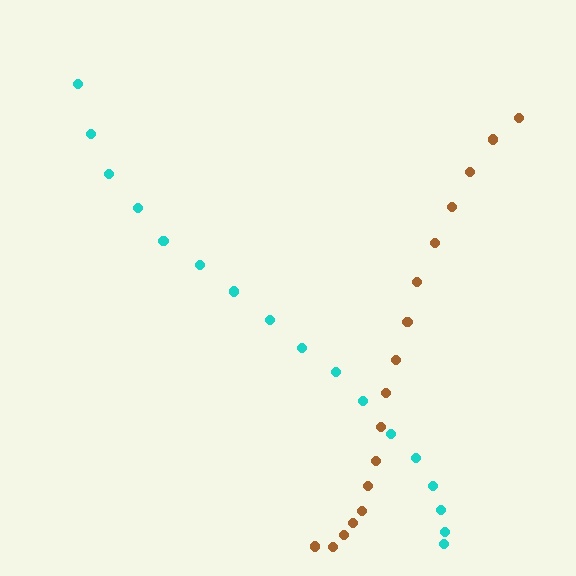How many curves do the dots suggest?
There are 2 distinct paths.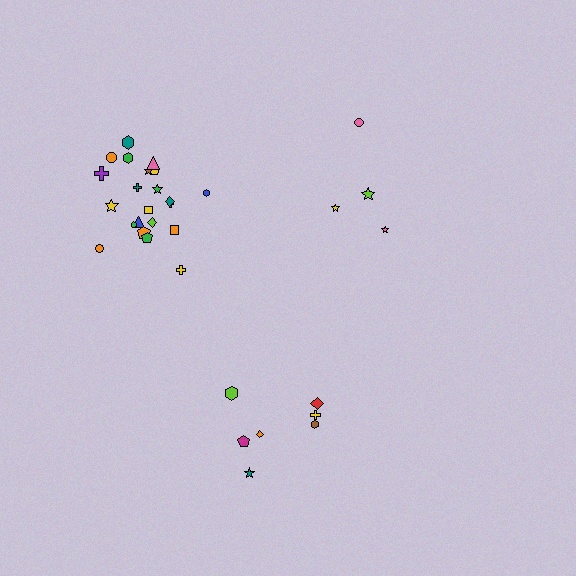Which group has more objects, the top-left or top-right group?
The top-left group.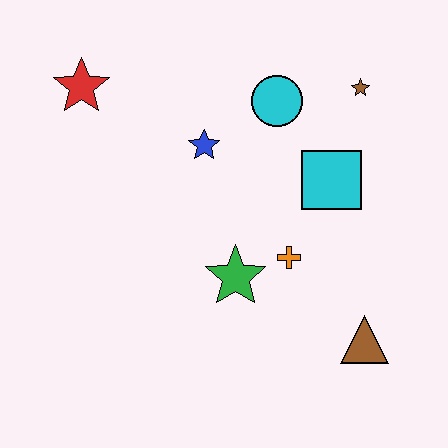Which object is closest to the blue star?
The cyan circle is closest to the blue star.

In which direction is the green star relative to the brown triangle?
The green star is to the left of the brown triangle.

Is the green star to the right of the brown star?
No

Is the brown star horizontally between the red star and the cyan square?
No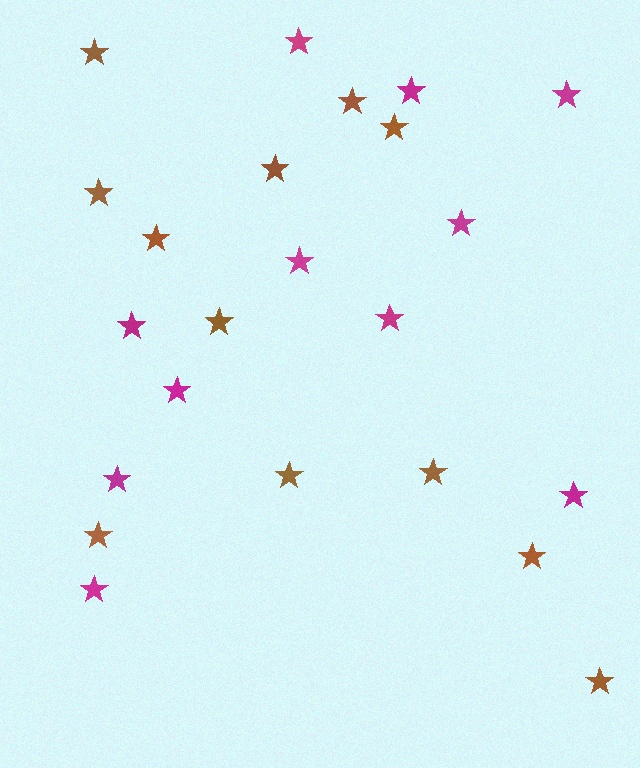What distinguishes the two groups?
There are 2 groups: one group of magenta stars (11) and one group of brown stars (12).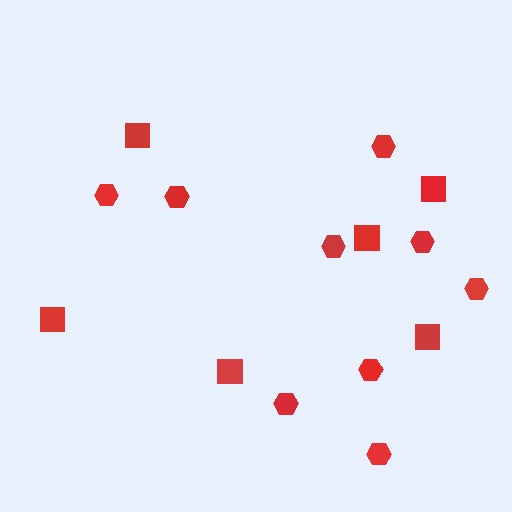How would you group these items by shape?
There are 2 groups: one group of hexagons (9) and one group of squares (6).